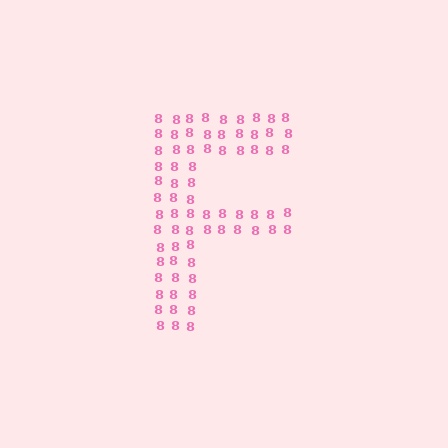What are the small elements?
The small elements are digit 8's.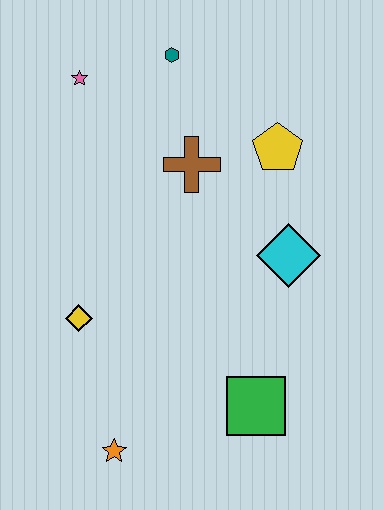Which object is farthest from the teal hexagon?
The orange star is farthest from the teal hexagon.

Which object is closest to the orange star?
The yellow diamond is closest to the orange star.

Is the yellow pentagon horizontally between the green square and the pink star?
No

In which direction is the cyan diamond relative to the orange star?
The cyan diamond is above the orange star.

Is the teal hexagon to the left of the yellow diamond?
No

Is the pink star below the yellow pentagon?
No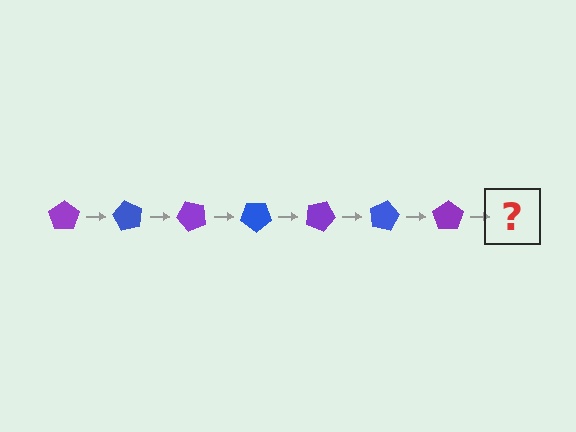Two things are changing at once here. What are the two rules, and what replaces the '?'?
The two rules are that it rotates 60 degrees each step and the color cycles through purple and blue. The '?' should be a blue pentagon, rotated 420 degrees from the start.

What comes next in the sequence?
The next element should be a blue pentagon, rotated 420 degrees from the start.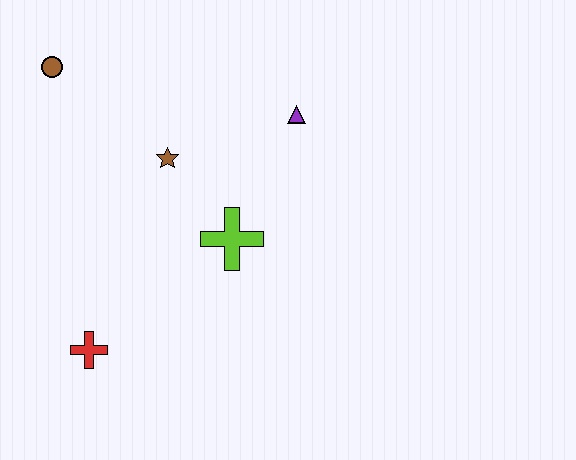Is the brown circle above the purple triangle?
Yes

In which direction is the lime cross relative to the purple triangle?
The lime cross is below the purple triangle.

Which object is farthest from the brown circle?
The red cross is farthest from the brown circle.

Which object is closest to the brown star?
The lime cross is closest to the brown star.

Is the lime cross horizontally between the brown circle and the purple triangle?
Yes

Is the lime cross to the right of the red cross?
Yes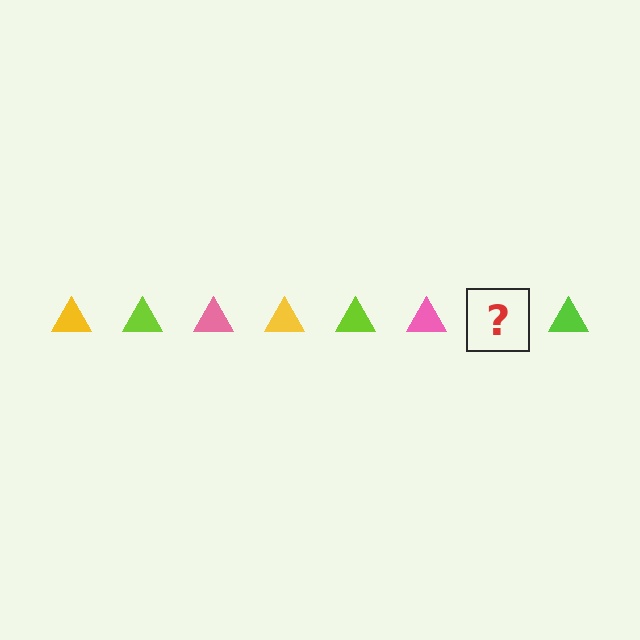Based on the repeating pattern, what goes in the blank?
The blank should be a yellow triangle.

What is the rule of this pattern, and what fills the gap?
The rule is that the pattern cycles through yellow, lime, pink triangles. The gap should be filled with a yellow triangle.